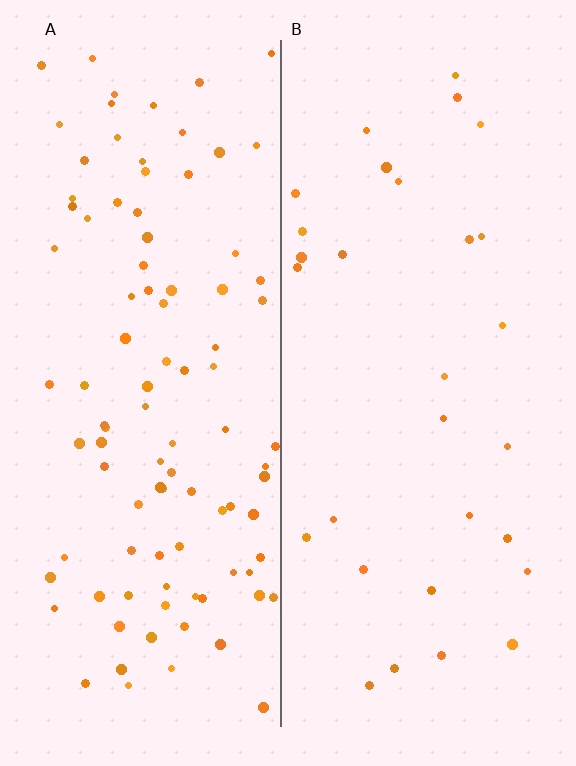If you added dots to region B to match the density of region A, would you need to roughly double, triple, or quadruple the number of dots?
Approximately triple.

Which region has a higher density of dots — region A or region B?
A (the left).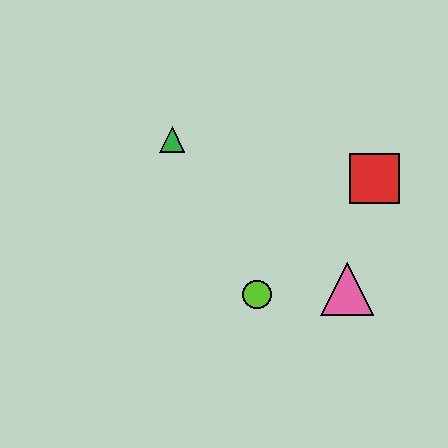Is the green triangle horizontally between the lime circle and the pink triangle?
No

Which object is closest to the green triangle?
The lime circle is closest to the green triangle.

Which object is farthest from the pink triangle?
The green triangle is farthest from the pink triangle.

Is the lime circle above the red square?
No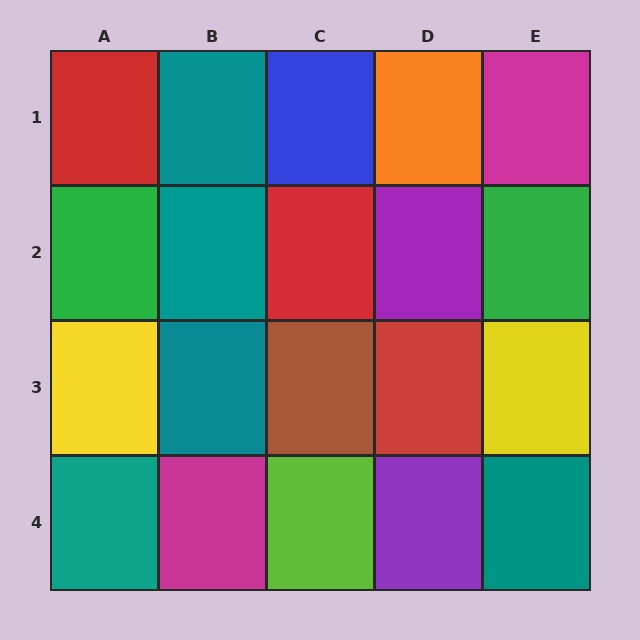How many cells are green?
2 cells are green.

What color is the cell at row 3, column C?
Brown.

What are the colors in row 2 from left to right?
Green, teal, red, purple, green.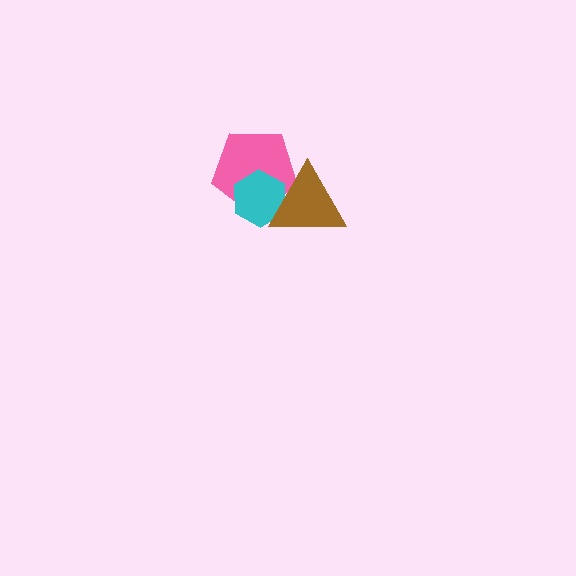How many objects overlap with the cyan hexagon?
2 objects overlap with the cyan hexagon.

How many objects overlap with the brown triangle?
2 objects overlap with the brown triangle.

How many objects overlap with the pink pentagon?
2 objects overlap with the pink pentagon.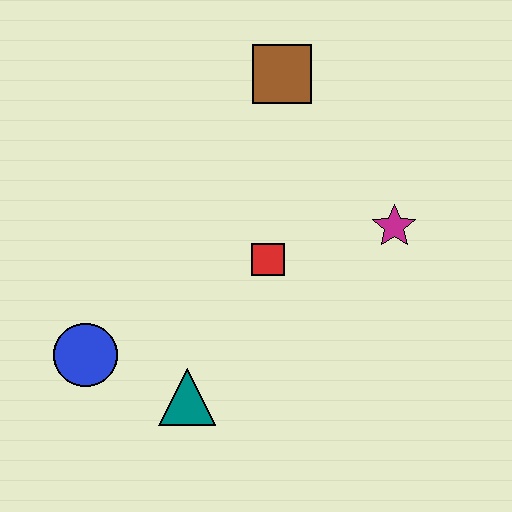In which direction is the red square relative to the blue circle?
The red square is to the right of the blue circle.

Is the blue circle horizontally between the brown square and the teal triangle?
No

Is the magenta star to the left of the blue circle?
No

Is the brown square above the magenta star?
Yes